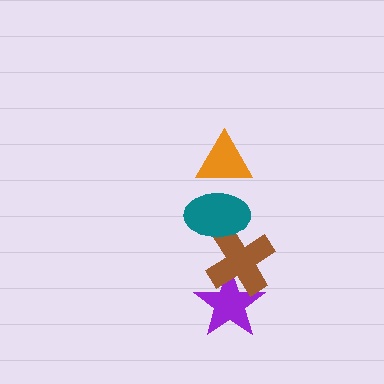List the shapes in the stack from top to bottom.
From top to bottom: the orange triangle, the teal ellipse, the brown cross, the purple star.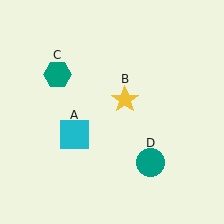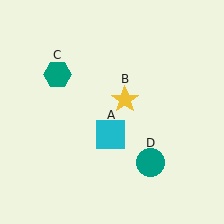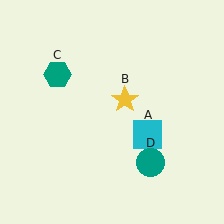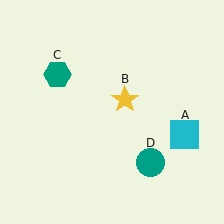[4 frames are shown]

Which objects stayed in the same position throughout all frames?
Yellow star (object B) and teal hexagon (object C) and teal circle (object D) remained stationary.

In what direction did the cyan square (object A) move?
The cyan square (object A) moved right.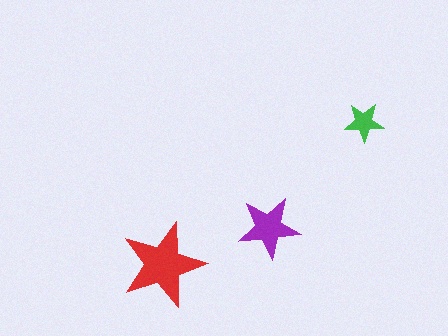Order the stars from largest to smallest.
the red one, the purple one, the green one.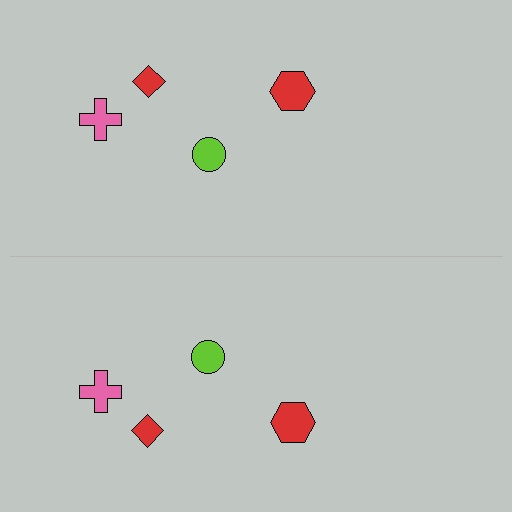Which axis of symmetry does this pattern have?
The pattern has a horizontal axis of symmetry running through the center of the image.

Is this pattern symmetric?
Yes, this pattern has bilateral (reflection) symmetry.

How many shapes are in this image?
There are 8 shapes in this image.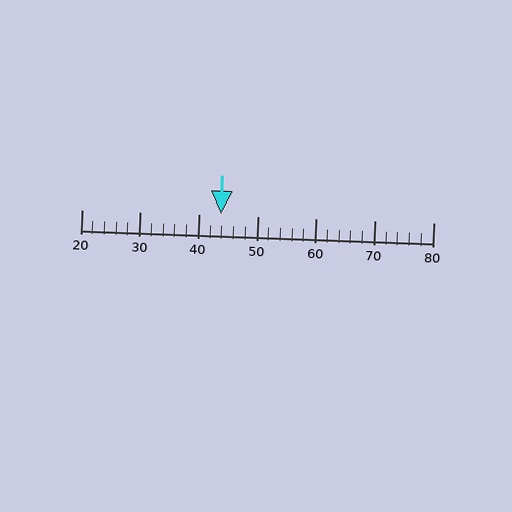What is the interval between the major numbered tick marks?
The major tick marks are spaced 10 units apart.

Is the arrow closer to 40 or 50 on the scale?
The arrow is closer to 40.